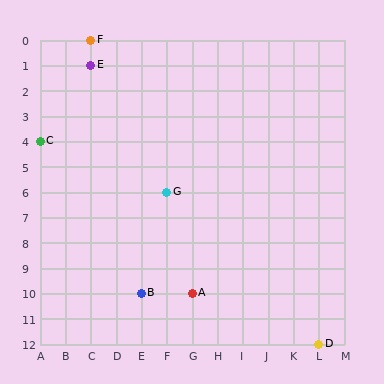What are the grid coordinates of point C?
Point C is at grid coordinates (A, 4).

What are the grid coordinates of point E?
Point E is at grid coordinates (C, 1).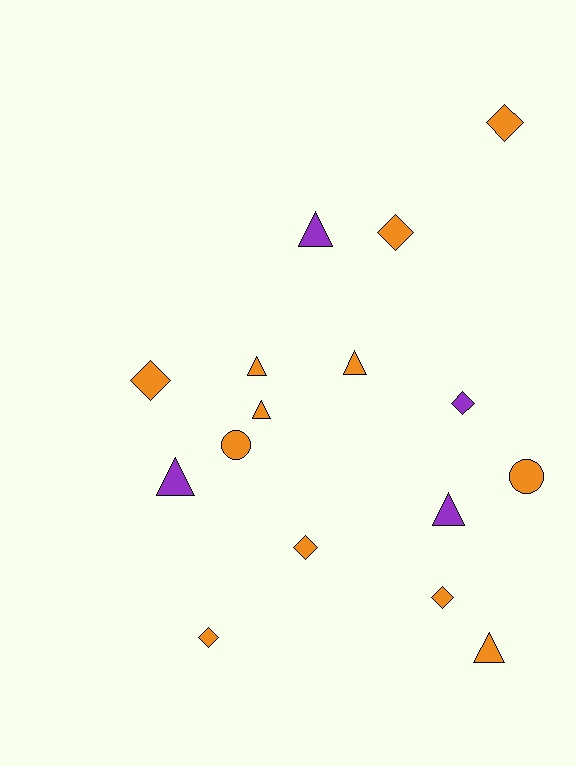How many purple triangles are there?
There are 3 purple triangles.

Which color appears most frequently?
Orange, with 12 objects.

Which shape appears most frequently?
Diamond, with 7 objects.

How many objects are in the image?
There are 16 objects.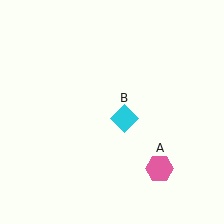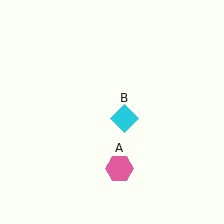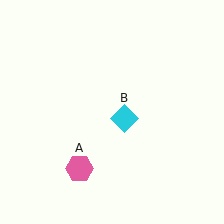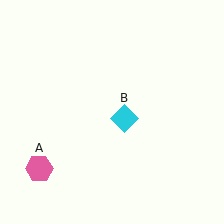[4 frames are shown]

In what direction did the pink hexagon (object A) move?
The pink hexagon (object A) moved left.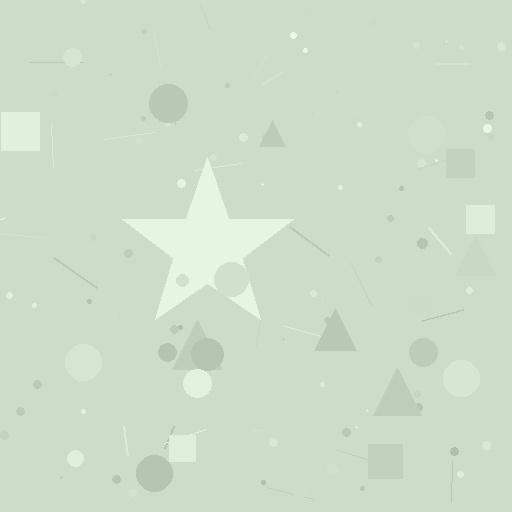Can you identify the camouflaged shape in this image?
The camouflaged shape is a star.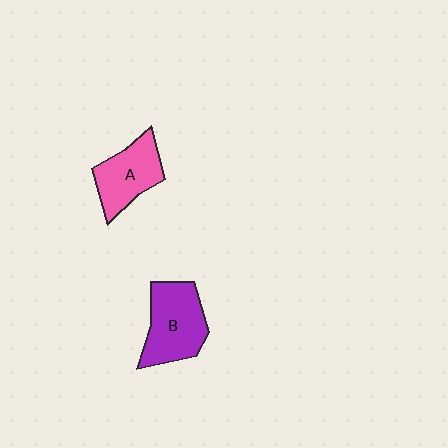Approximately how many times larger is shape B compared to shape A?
Approximately 1.2 times.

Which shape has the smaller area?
Shape A (pink).